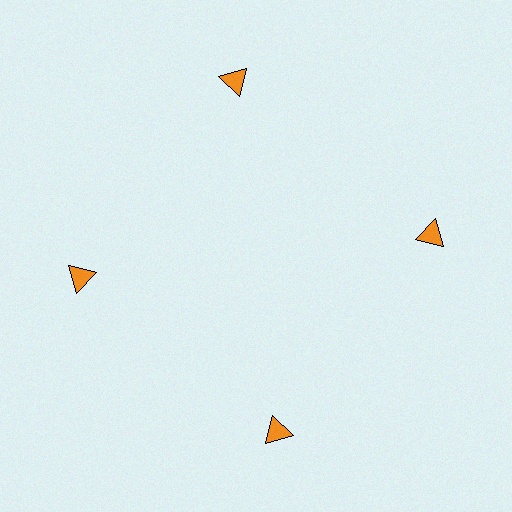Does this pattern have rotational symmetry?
Yes, this pattern has 4-fold rotational symmetry. It looks the same after rotating 90 degrees around the center.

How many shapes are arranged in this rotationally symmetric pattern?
There are 4 shapes, arranged in 4 groups of 1.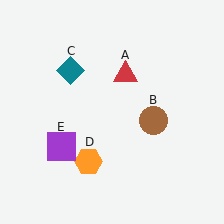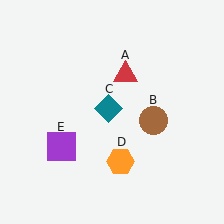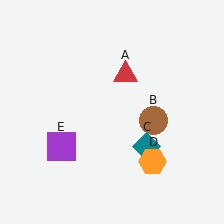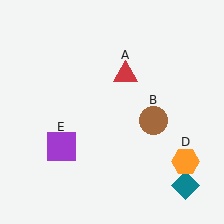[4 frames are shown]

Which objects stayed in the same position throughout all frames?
Red triangle (object A) and brown circle (object B) and purple square (object E) remained stationary.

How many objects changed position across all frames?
2 objects changed position: teal diamond (object C), orange hexagon (object D).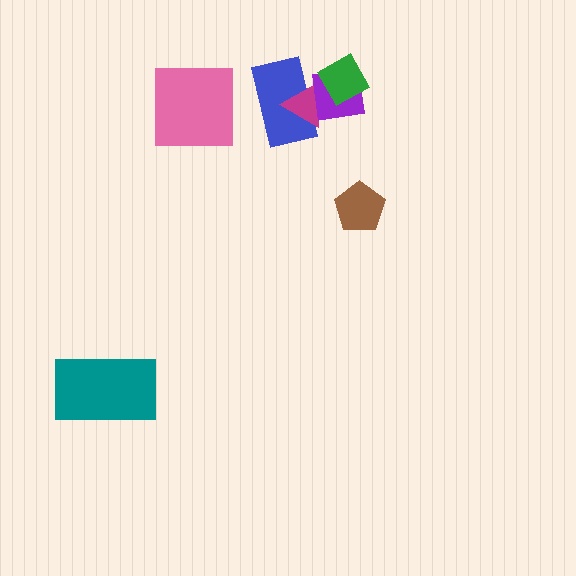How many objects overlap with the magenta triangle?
3 objects overlap with the magenta triangle.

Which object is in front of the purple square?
The green diamond is in front of the purple square.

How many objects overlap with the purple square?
3 objects overlap with the purple square.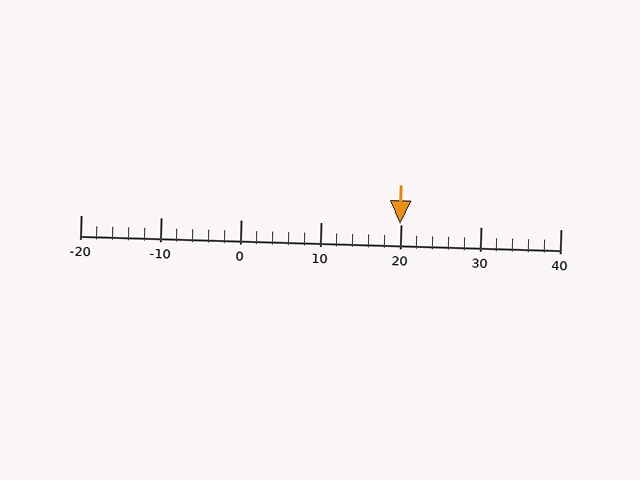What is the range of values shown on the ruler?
The ruler shows values from -20 to 40.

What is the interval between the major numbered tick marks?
The major tick marks are spaced 10 units apart.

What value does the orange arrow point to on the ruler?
The orange arrow points to approximately 20.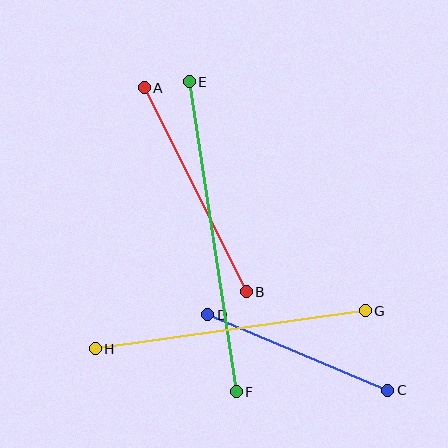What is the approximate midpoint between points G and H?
The midpoint is at approximately (230, 330) pixels.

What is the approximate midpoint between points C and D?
The midpoint is at approximately (298, 352) pixels.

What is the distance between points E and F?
The distance is approximately 314 pixels.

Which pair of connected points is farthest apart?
Points E and F are farthest apart.